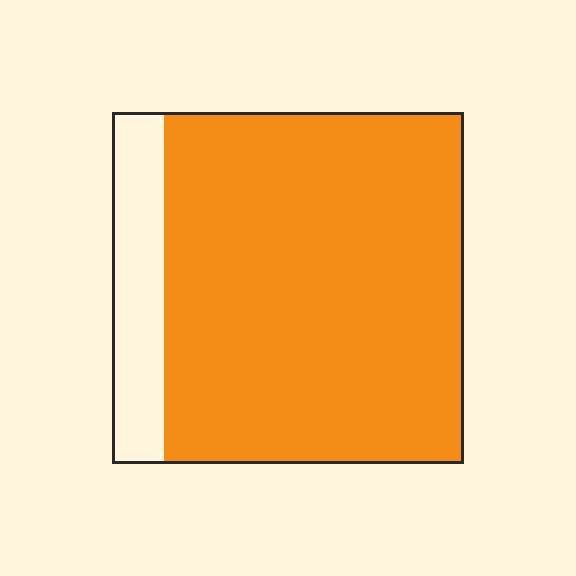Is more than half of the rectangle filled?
Yes.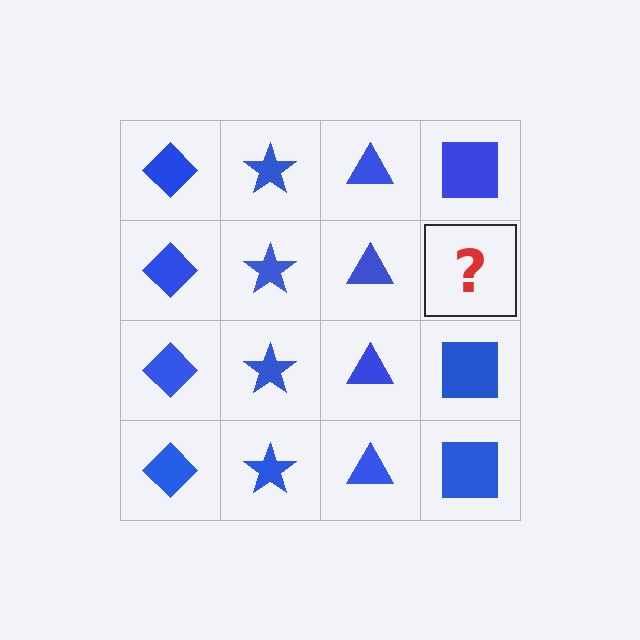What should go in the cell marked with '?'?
The missing cell should contain a blue square.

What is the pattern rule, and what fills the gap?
The rule is that each column has a consistent shape. The gap should be filled with a blue square.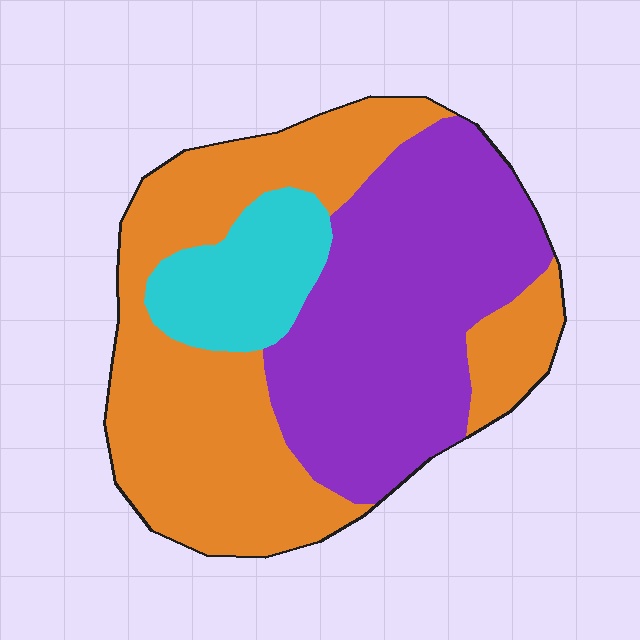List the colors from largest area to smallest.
From largest to smallest: orange, purple, cyan.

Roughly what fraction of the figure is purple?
Purple covers around 40% of the figure.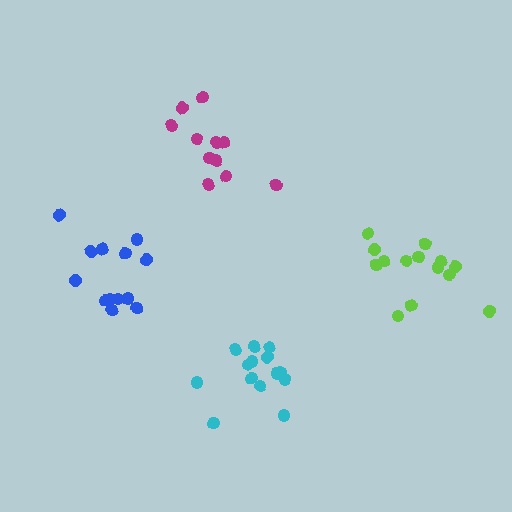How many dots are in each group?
Group 1: 14 dots, Group 2: 14 dots, Group 3: 13 dots, Group 4: 11 dots (52 total).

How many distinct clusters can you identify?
There are 4 distinct clusters.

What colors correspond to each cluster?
The clusters are colored: cyan, lime, blue, magenta.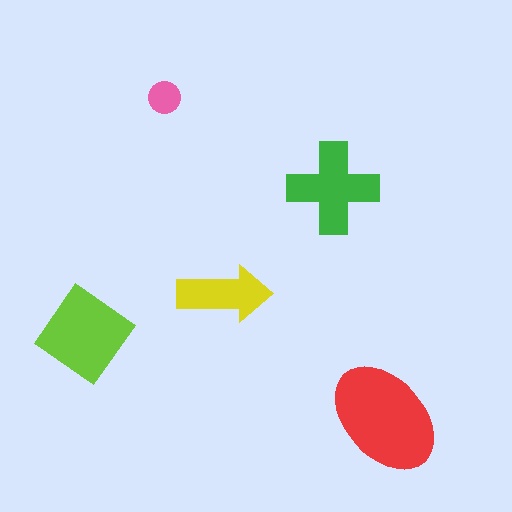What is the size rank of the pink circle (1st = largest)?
5th.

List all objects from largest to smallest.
The red ellipse, the lime diamond, the green cross, the yellow arrow, the pink circle.